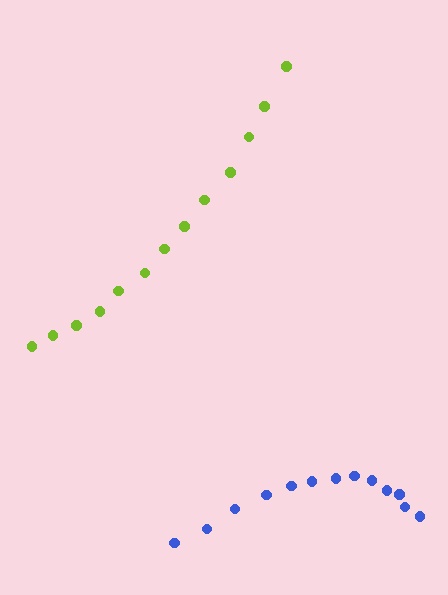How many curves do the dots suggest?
There are 2 distinct paths.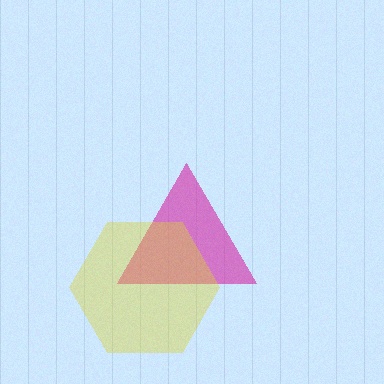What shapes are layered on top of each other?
The layered shapes are: a magenta triangle, a yellow hexagon.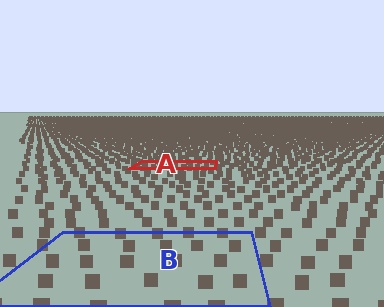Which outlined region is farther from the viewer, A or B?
Region A is farther from the viewer — the texture elements inside it appear smaller and more densely packed.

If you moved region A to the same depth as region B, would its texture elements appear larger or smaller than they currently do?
They would appear larger. At a closer depth, the same texture elements are projected at a bigger on-screen size.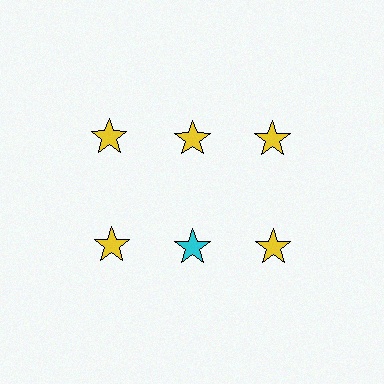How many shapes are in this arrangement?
There are 6 shapes arranged in a grid pattern.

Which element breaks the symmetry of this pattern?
The cyan star in the second row, second from left column breaks the symmetry. All other shapes are yellow stars.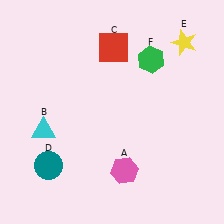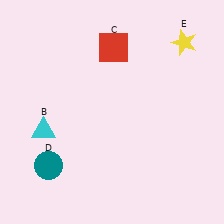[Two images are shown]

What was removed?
The pink hexagon (A), the green hexagon (F) were removed in Image 2.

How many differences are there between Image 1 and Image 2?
There are 2 differences between the two images.